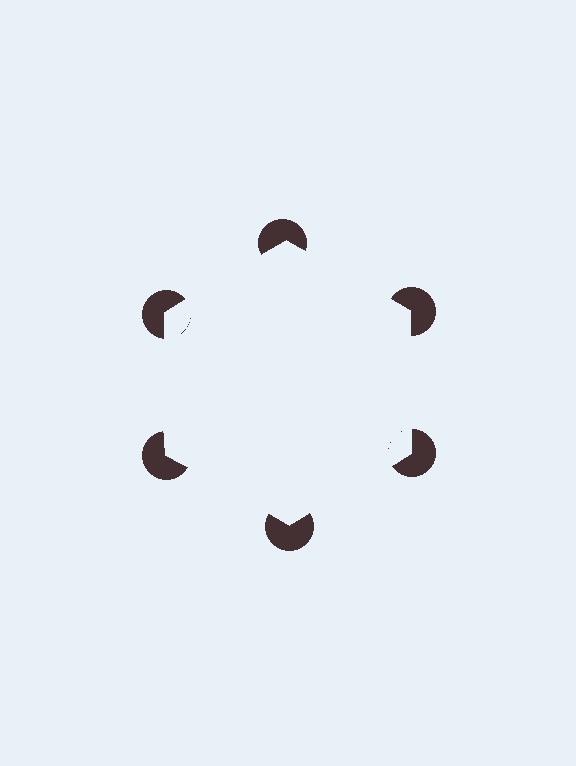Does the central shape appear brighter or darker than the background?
It typically appears slightly brighter than the background, even though no actual brightness change is drawn.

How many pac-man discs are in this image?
There are 6 — one at each vertex of the illusory hexagon.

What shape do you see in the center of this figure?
An illusory hexagon — its edges are inferred from the aligned wedge cuts in the pac-man discs, not physically drawn.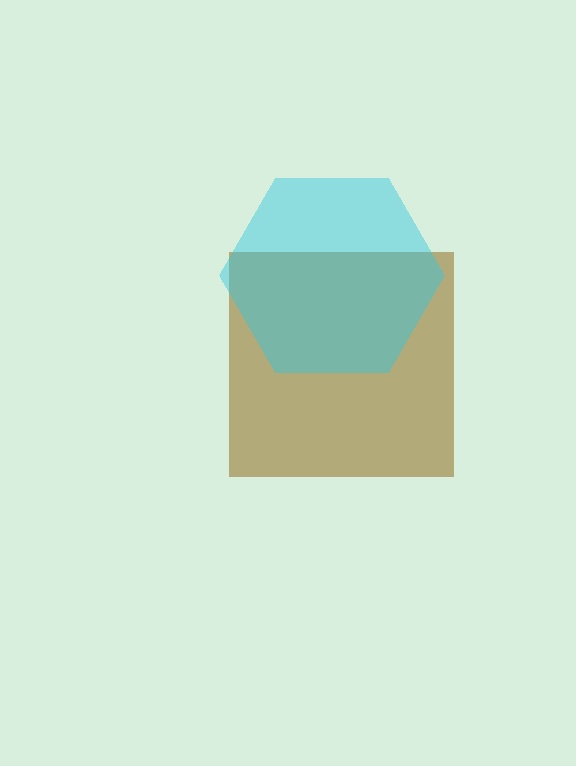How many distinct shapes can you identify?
There are 2 distinct shapes: a brown square, a cyan hexagon.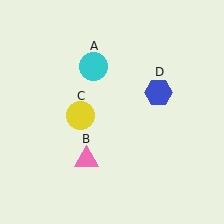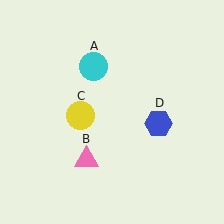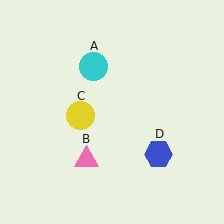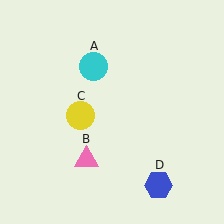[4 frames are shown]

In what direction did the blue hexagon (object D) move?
The blue hexagon (object D) moved down.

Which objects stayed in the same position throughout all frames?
Cyan circle (object A) and pink triangle (object B) and yellow circle (object C) remained stationary.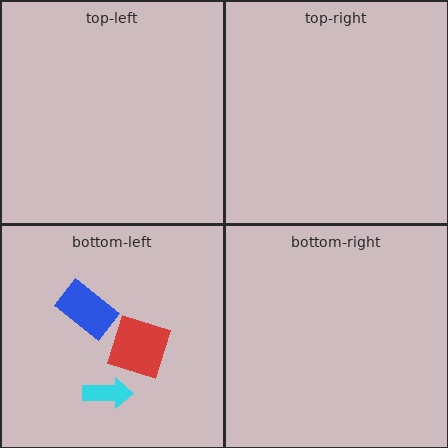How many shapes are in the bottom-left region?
3.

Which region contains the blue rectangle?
The bottom-left region.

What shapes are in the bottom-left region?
The cyan arrow, the blue rectangle, the red square.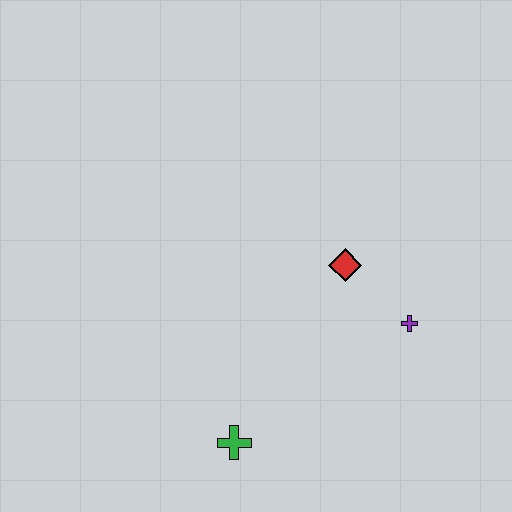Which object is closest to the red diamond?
The purple cross is closest to the red diamond.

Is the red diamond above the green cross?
Yes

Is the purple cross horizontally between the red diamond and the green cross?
No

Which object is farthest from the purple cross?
The green cross is farthest from the purple cross.